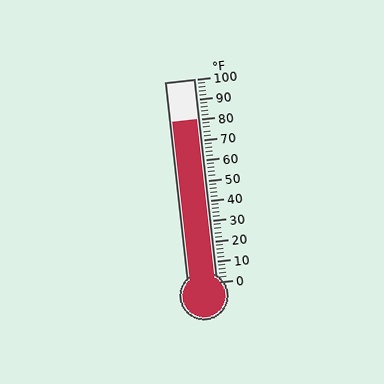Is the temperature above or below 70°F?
The temperature is above 70°F.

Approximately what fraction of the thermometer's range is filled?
The thermometer is filled to approximately 80% of its range.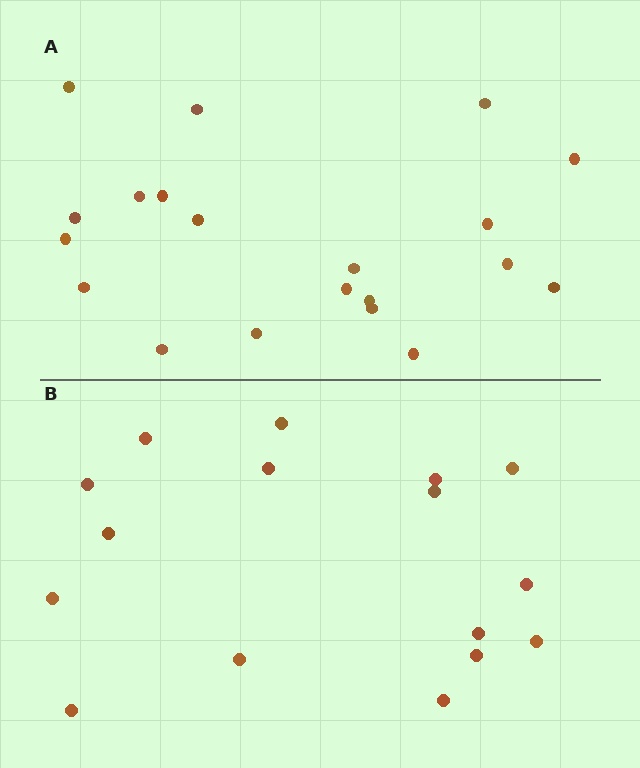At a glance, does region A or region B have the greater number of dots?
Region A (the top region) has more dots.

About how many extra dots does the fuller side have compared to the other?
Region A has about 4 more dots than region B.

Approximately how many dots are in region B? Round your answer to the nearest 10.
About 20 dots. (The exact count is 16, which rounds to 20.)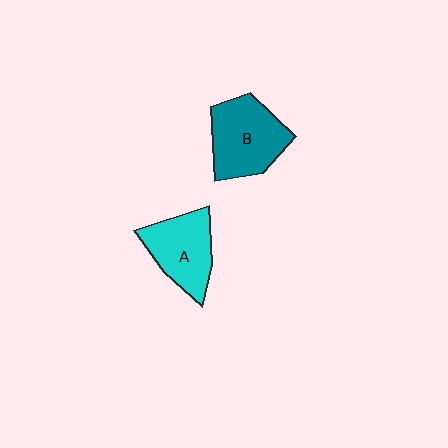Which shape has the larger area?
Shape B (teal).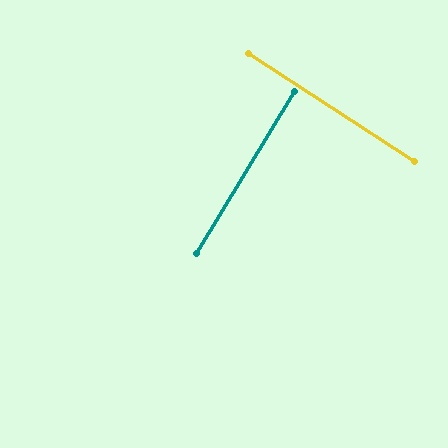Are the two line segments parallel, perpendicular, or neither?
Perpendicular — they meet at approximately 88°.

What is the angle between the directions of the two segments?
Approximately 88 degrees.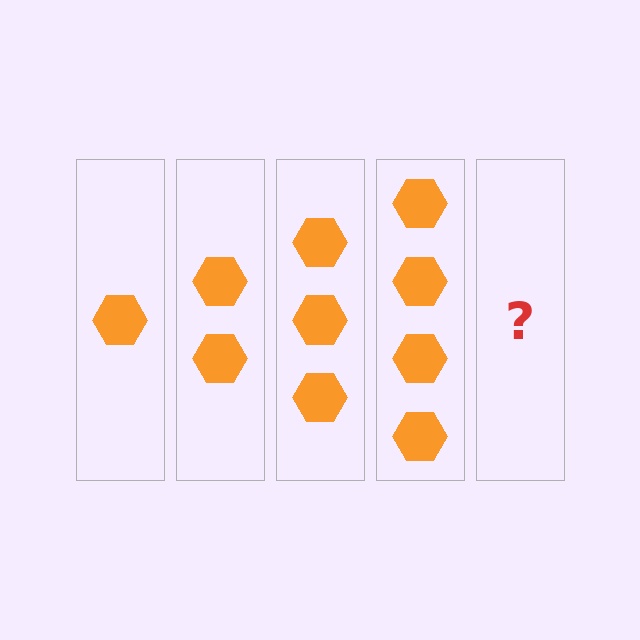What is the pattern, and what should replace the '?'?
The pattern is that each step adds one more hexagon. The '?' should be 5 hexagons.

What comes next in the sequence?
The next element should be 5 hexagons.